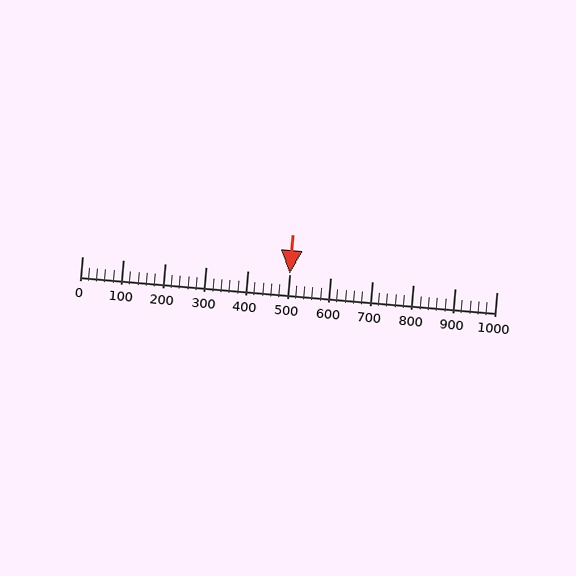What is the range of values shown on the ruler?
The ruler shows values from 0 to 1000.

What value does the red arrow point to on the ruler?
The red arrow points to approximately 502.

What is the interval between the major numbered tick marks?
The major tick marks are spaced 100 units apart.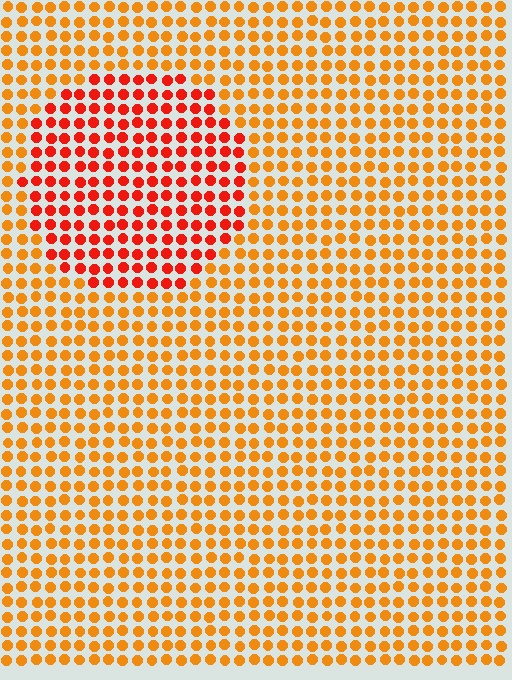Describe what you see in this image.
The image is filled with small orange elements in a uniform arrangement. A circle-shaped region is visible where the elements are tinted to a slightly different hue, forming a subtle color boundary.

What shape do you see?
I see a circle.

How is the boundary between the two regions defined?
The boundary is defined purely by a slight shift in hue (about 31 degrees). Spacing, size, and orientation are identical on both sides.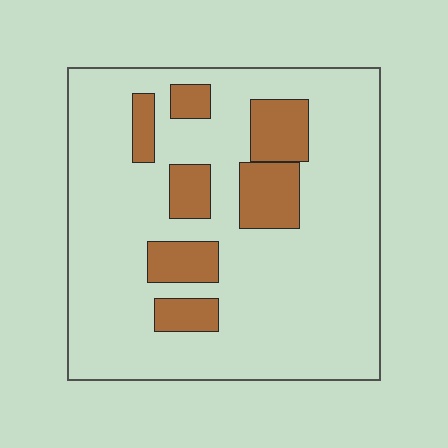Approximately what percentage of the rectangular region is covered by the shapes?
Approximately 20%.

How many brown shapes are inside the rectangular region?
7.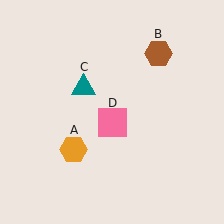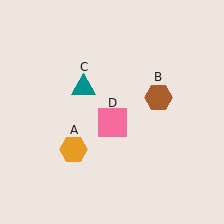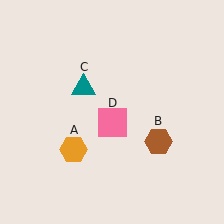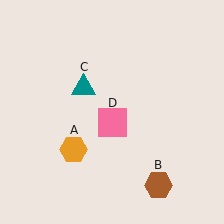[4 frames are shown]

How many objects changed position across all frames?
1 object changed position: brown hexagon (object B).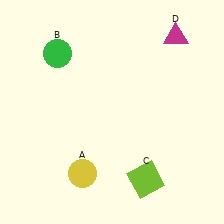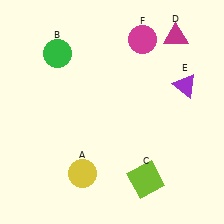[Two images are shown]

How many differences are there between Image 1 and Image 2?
There are 2 differences between the two images.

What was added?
A purple triangle (E), a magenta circle (F) were added in Image 2.